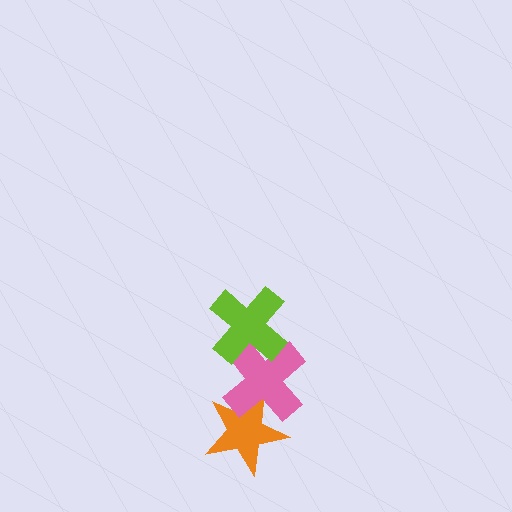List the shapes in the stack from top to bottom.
From top to bottom: the lime cross, the pink cross, the orange star.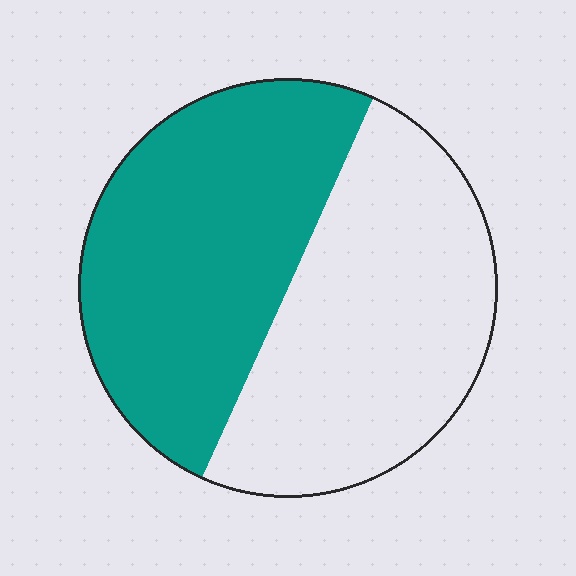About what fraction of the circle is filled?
About one half (1/2).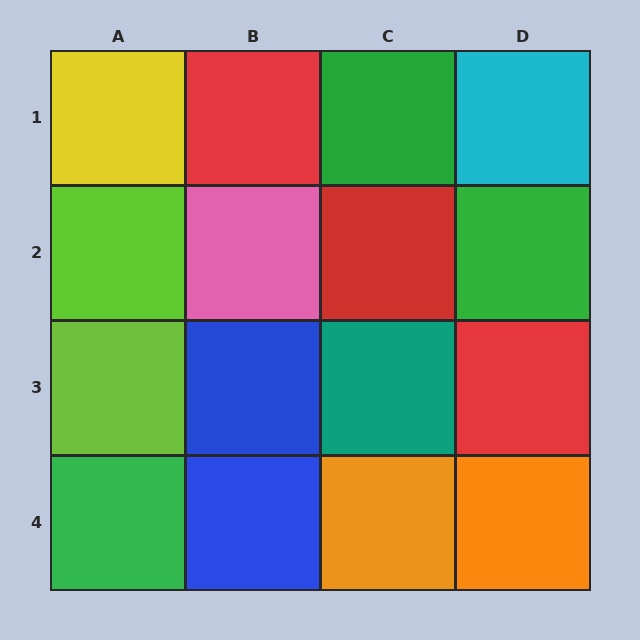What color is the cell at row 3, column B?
Blue.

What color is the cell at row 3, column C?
Teal.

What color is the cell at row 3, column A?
Lime.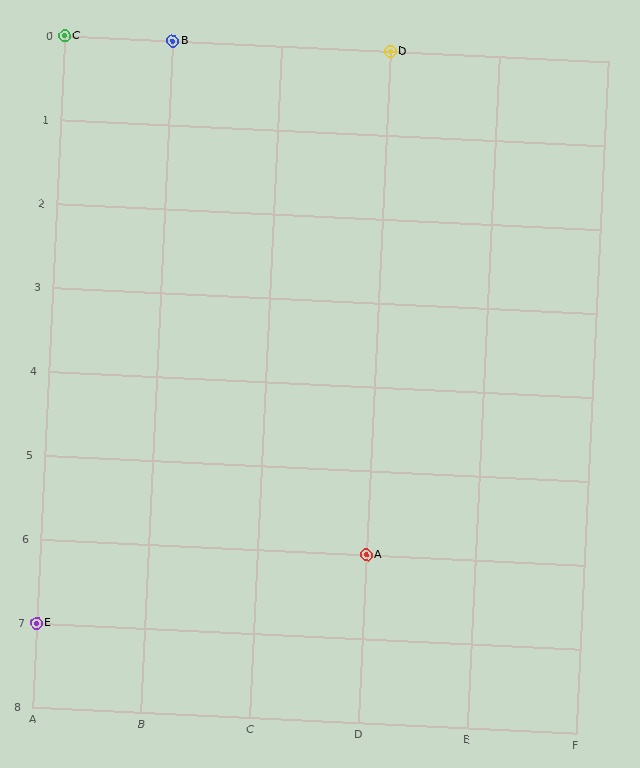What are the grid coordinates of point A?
Point A is at grid coordinates (D, 6).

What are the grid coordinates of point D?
Point D is at grid coordinates (D, 0).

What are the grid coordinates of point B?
Point B is at grid coordinates (B, 0).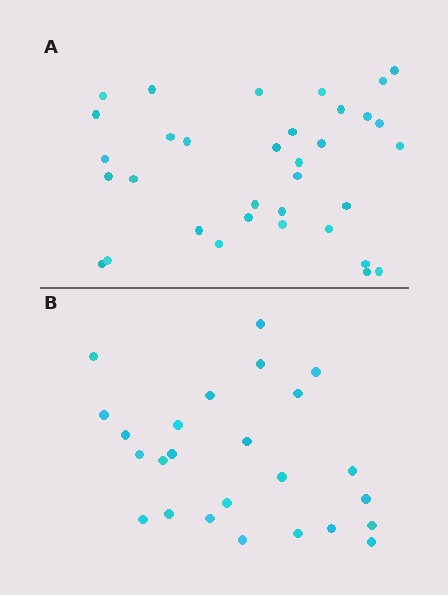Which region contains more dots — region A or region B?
Region A (the top region) has more dots.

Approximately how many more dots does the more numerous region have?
Region A has roughly 8 or so more dots than region B.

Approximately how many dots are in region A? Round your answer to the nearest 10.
About 30 dots. (The exact count is 34, which rounds to 30.)